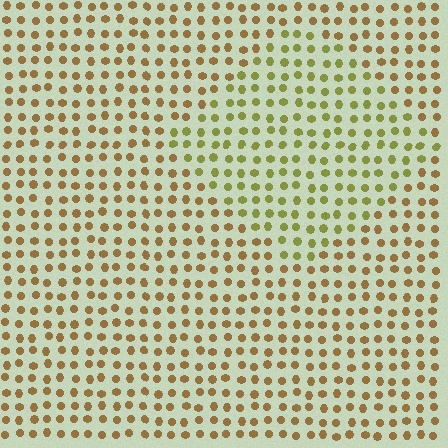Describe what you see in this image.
The image is filled with small brown elements in a uniform arrangement. A diamond-shaped region is visible where the elements are tinted to a slightly different hue, forming a subtle color boundary.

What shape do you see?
I see a diamond.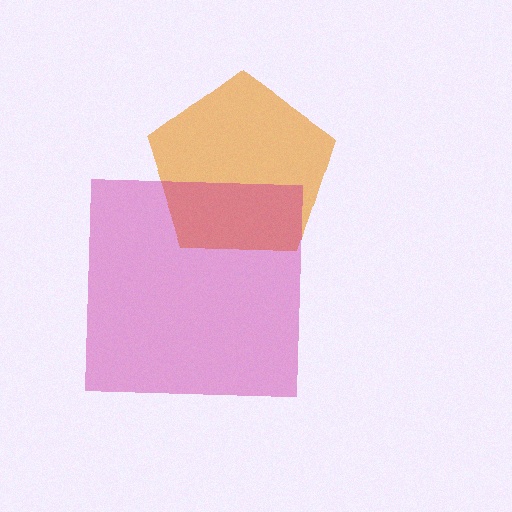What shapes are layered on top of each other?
The layered shapes are: an orange pentagon, a magenta square.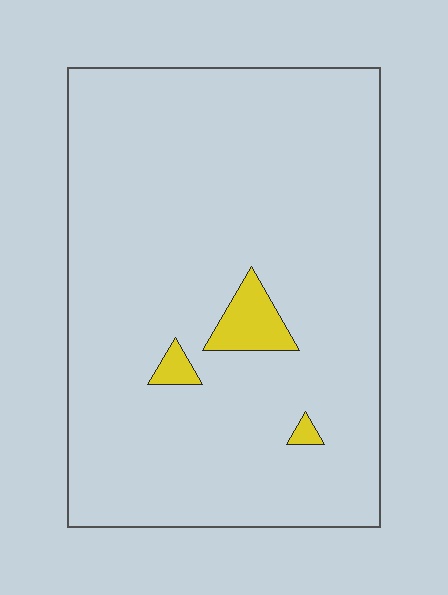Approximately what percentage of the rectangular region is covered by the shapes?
Approximately 5%.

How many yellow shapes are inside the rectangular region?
3.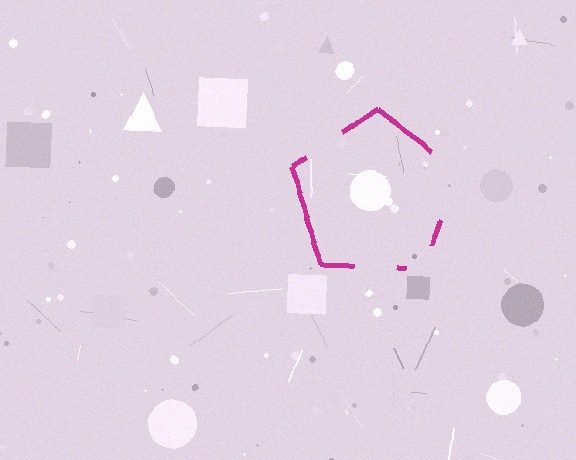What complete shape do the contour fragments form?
The contour fragments form a pentagon.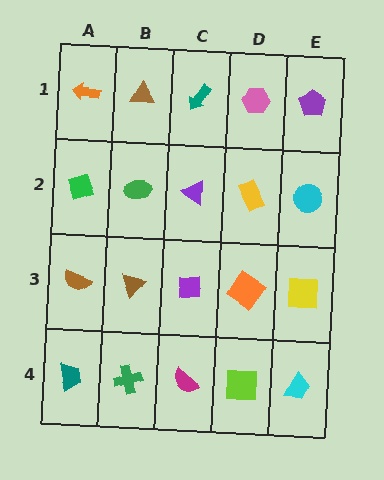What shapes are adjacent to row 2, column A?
An orange arrow (row 1, column A), a brown semicircle (row 3, column A), a green ellipse (row 2, column B).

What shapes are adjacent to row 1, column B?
A green ellipse (row 2, column B), an orange arrow (row 1, column A), a teal arrow (row 1, column C).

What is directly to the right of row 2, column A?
A green ellipse.